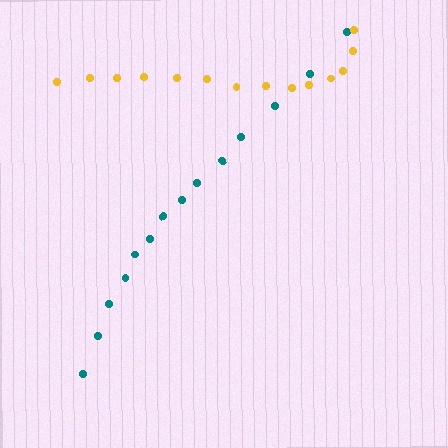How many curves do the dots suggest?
There are 2 distinct paths.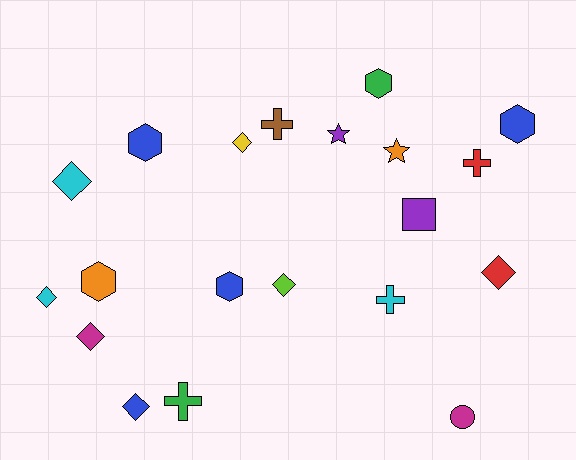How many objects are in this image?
There are 20 objects.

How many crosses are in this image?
There are 4 crosses.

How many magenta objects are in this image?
There are 2 magenta objects.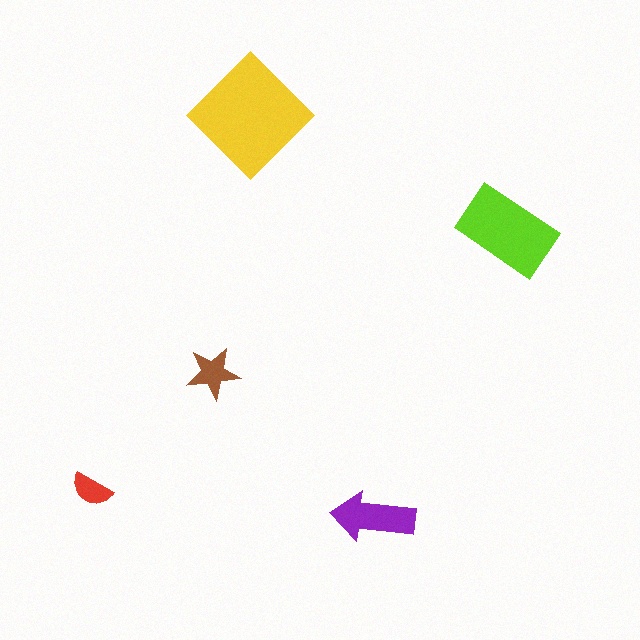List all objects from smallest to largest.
The red semicircle, the brown star, the purple arrow, the lime rectangle, the yellow diamond.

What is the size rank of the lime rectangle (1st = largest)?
2nd.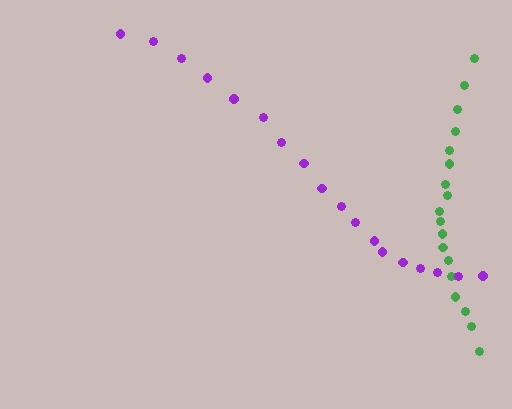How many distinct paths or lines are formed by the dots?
There are 2 distinct paths.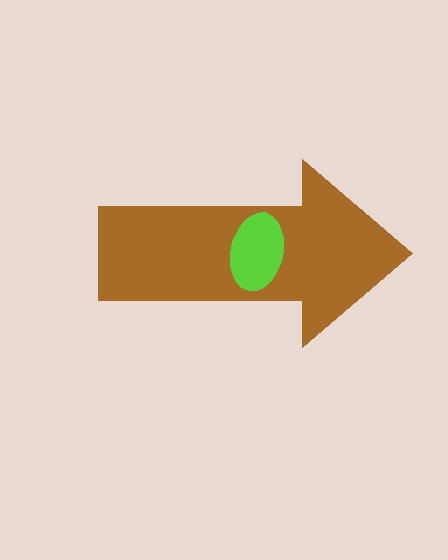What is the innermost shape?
The lime ellipse.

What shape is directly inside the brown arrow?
The lime ellipse.